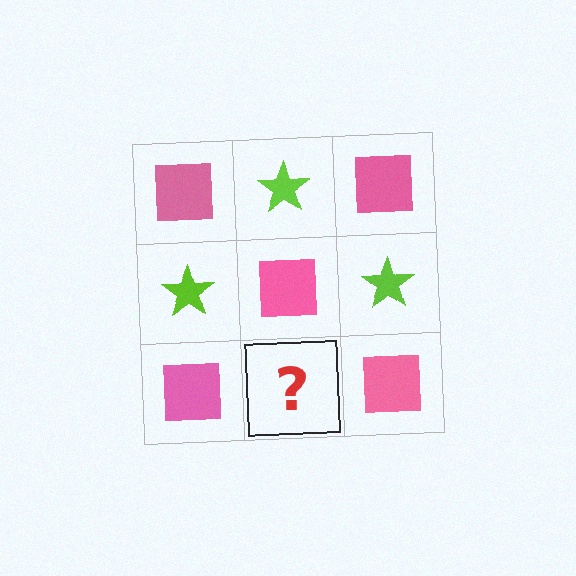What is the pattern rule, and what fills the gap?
The rule is that it alternates pink square and lime star in a checkerboard pattern. The gap should be filled with a lime star.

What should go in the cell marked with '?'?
The missing cell should contain a lime star.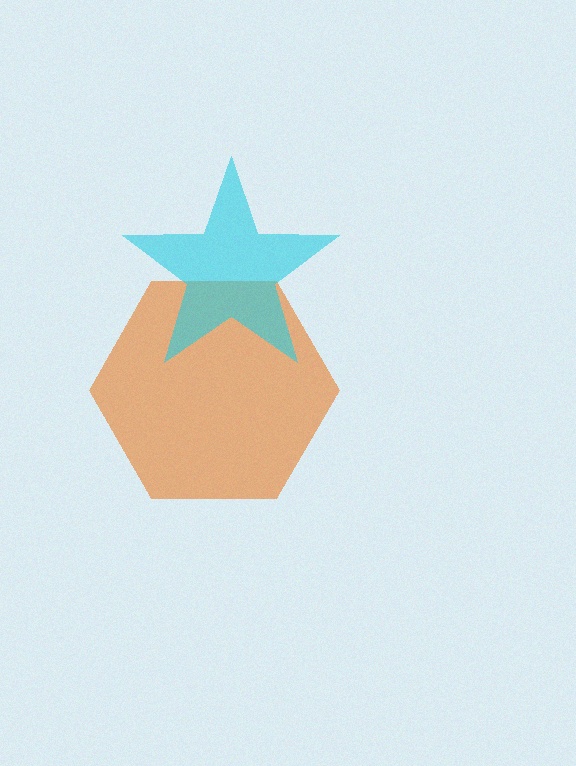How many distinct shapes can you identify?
There are 2 distinct shapes: an orange hexagon, a cyan star.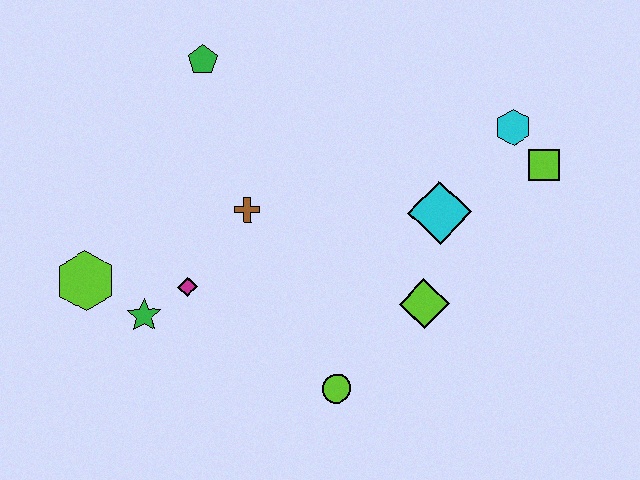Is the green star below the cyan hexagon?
Yes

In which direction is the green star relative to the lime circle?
The green star is to the left of the lime circle.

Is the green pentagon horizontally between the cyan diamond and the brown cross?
No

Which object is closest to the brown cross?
The magenta diamond is closest to the brown cross.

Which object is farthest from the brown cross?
The lime square is farthest from the brown cross.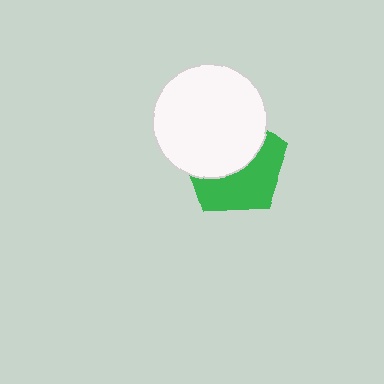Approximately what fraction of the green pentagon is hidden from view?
Roughly 51% of the green pentagon is hidden behind the white circle.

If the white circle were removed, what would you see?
You would see the complete green pentagon.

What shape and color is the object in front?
The object in front is a white circle.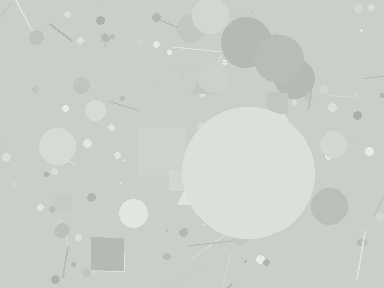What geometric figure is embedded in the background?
A circle is embedded in the background.